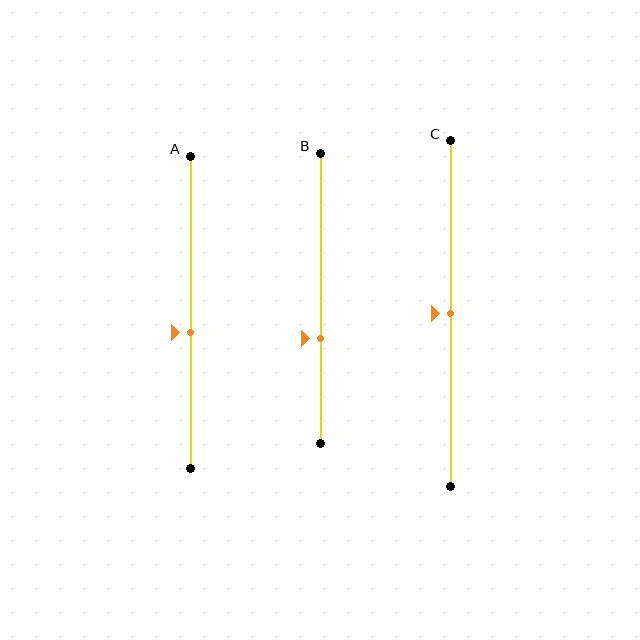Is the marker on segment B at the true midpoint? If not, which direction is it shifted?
No, the marker on segment B is shifted downward by about 14% of the segment length.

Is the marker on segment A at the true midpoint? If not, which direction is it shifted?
No, the marker on segment A is shifted downward by about 6% of the segment length.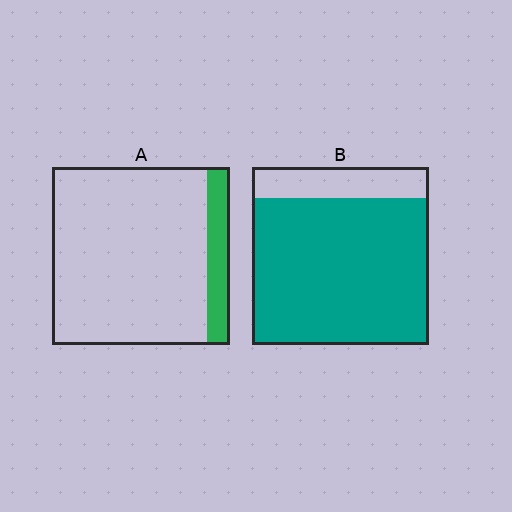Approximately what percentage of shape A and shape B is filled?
A is approximately 15% and B is approximately 85%.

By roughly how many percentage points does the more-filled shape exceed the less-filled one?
By roughly 70 percentage points (B over A).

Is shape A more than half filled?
No.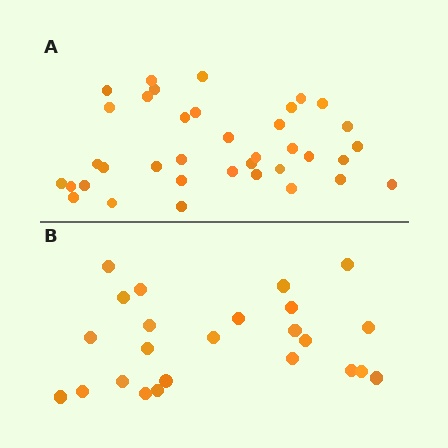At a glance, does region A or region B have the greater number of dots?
Region A (the top region) has more dots.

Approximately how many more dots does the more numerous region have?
Region A has approximately 15 more dots than region B.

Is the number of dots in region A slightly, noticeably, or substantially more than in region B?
Region A has substantially more. The ratio is roughly 1.5 to 1.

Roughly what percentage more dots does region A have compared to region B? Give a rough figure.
About 55% more.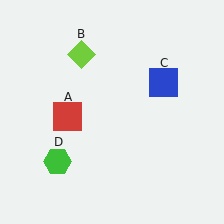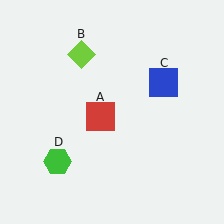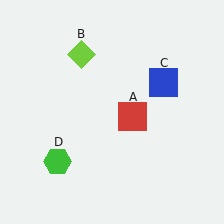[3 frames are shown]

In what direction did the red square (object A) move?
The red square (object A) moved right.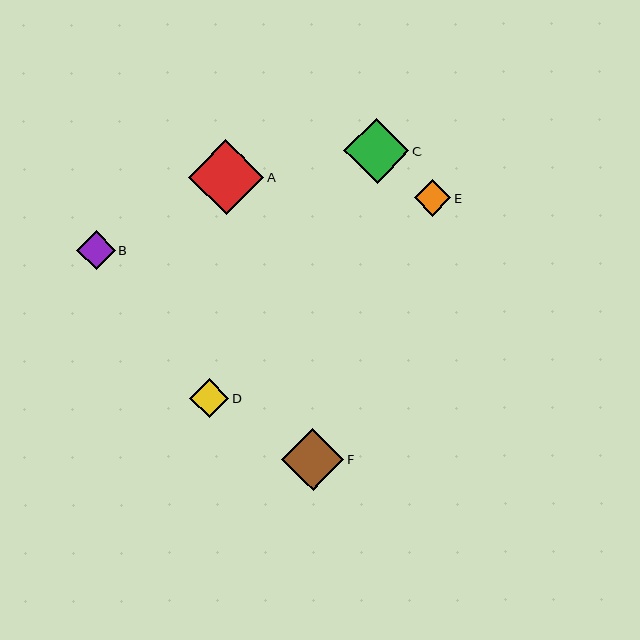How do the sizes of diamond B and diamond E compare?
Diamond B and diamond E are approximately the same size.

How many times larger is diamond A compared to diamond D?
Diamond A is approximately 1.9 times the size of diamond D.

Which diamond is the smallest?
Diamond E is the smallest with a size of approximately 36 pixels.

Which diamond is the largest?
Diamond A is the largest with a size of approximately 75 pixels.